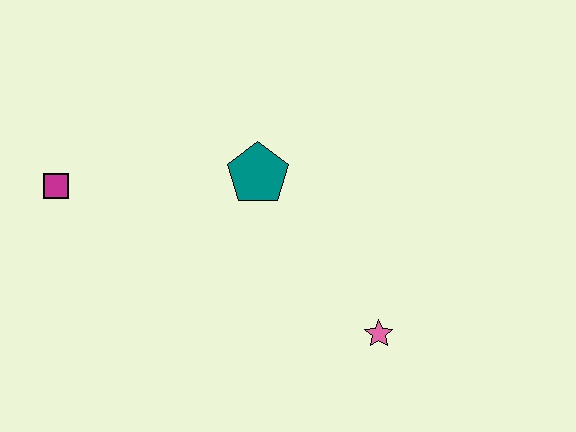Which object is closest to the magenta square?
The teal pentagon is closest to the magenta square.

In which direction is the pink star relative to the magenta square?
The pink star is to the right of the magenta square.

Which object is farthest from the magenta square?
The pink star is farthest from the magenta square.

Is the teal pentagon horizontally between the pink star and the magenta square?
Yes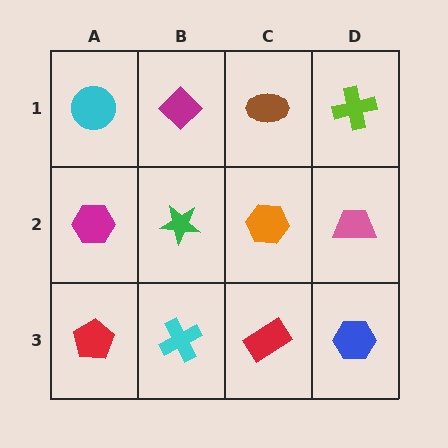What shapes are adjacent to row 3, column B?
A green star (row 2, column B), a red pentagon (row 3, column A), a red rectangle (row 3, column C).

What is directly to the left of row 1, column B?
A cyan circle.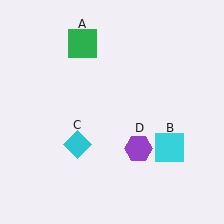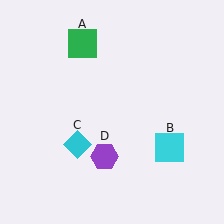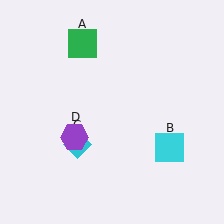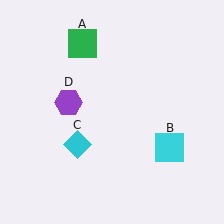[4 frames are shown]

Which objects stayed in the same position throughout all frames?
Green square (object A) and cyan square (object B) and cyan diamond (object C) remained stationary.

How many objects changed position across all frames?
1 object changed position: purple hexagon (object D).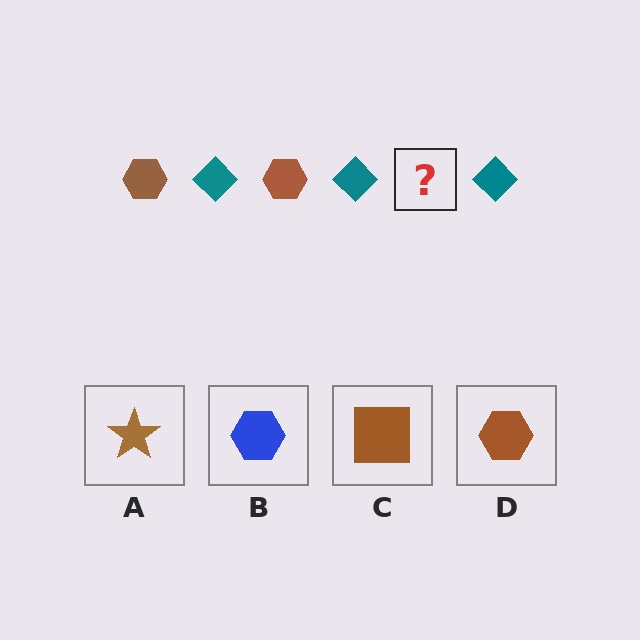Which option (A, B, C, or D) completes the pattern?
D.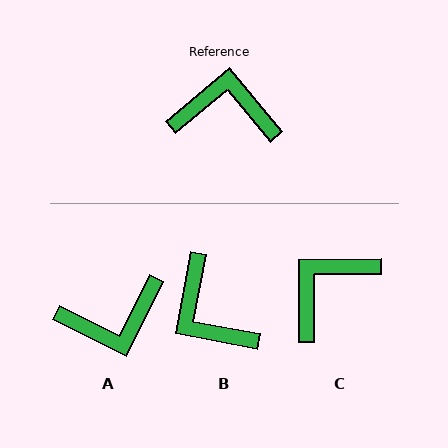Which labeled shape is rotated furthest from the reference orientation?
A, about 156 degrees away.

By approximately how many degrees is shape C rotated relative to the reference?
Approximately 50 degrees counter-clockwise.